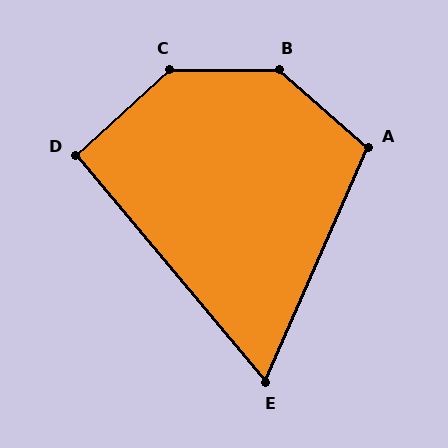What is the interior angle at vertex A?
Approximately 107 degrees (obtuse).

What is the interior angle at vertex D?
Approximately 92 degrees (approximately right).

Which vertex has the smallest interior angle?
E, at approximately 64 degrees.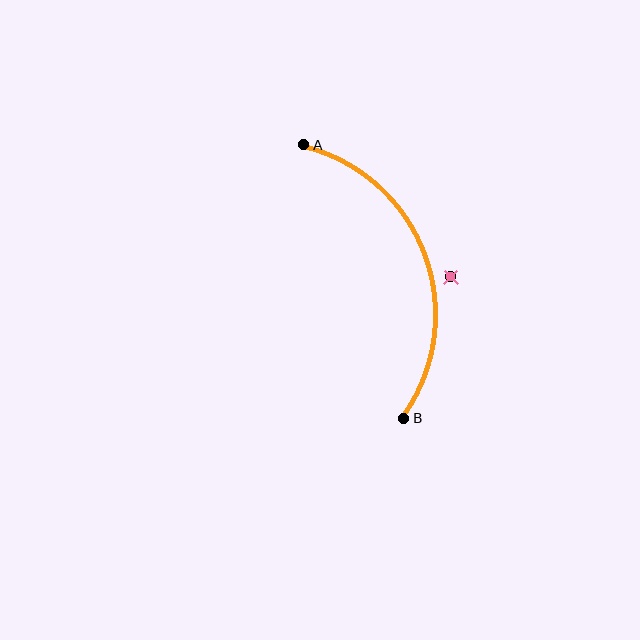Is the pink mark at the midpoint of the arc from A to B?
No — the pink mark does not lie on the arc at all. It sits slightly outside the curve.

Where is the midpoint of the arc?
The arc midpoint is the point on the curve farthest from the straight line joining A and B. It sits to the right of that line.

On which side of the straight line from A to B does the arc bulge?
The arc bulges to the right of the straight line connecting A and B.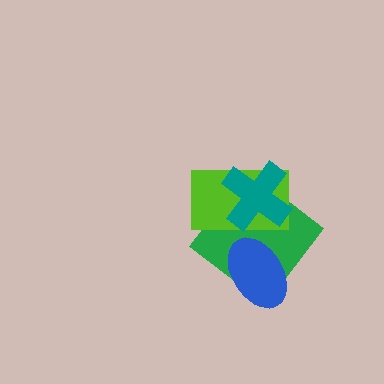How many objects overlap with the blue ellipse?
2 objects overlap with the blue ellipse.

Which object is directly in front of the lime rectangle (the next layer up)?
The blue ellipse is directly in front of the lime rectangle.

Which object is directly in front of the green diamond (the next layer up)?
The lime rectangle is directly in front of the green diamond.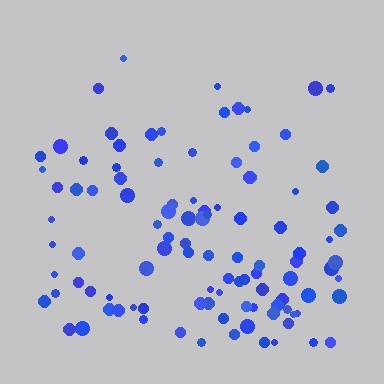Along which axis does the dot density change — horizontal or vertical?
Vertical.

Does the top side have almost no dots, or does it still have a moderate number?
Still a moderate number, just noticeably fewer than the bottom.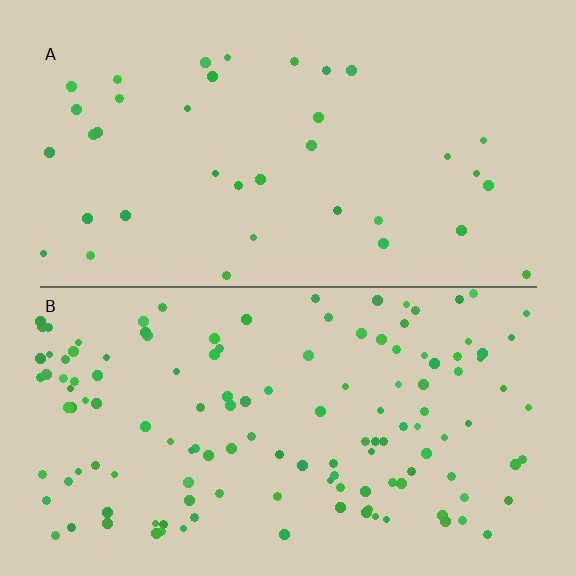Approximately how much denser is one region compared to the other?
Approximately 3.6× — region B over region A.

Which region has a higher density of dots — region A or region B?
B (the bottom).